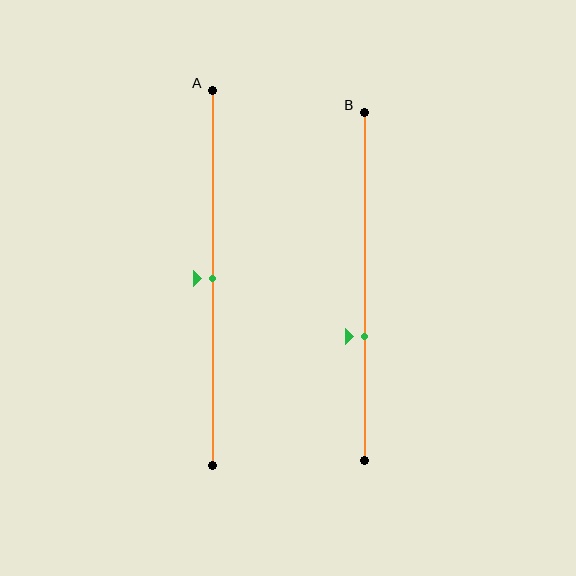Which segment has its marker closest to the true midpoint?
Segment A has its marker closest to the true midpoint.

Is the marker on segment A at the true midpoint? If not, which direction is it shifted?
Yes, the marker on segment A is at the true midpoint.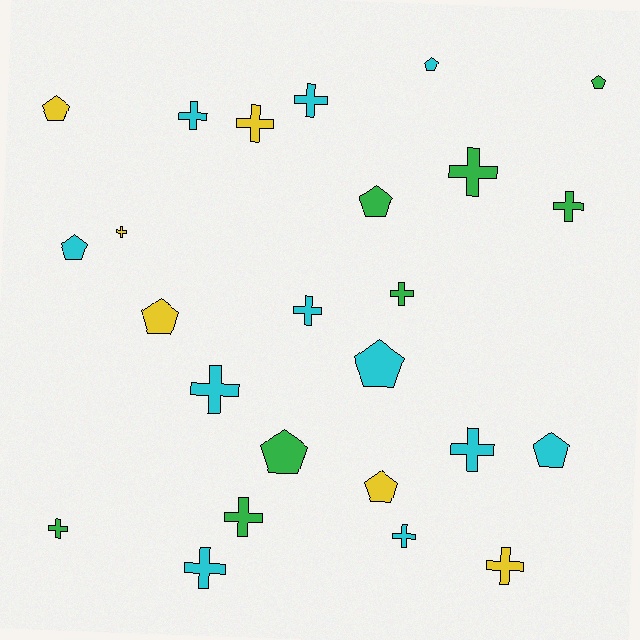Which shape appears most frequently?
Cross, with 15 objects.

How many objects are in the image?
There are 25 objects.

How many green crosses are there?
There are 5 green crosses.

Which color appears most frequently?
Cyan, with 11 objects.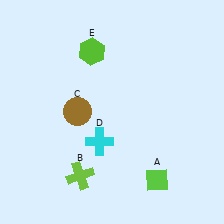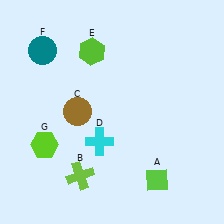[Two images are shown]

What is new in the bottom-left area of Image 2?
A lime hexagon (G) was added in the bottom-left area of Image 2.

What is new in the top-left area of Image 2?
A teal circle (F) was added in the top-left area of Image 2.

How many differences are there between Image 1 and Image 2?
There are 2 differences between the two images.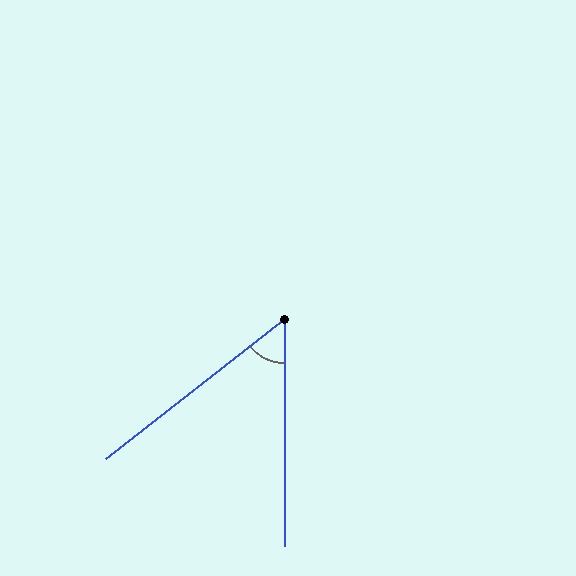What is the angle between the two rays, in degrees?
Approximately 52 degrees.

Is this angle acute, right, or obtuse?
It is acute.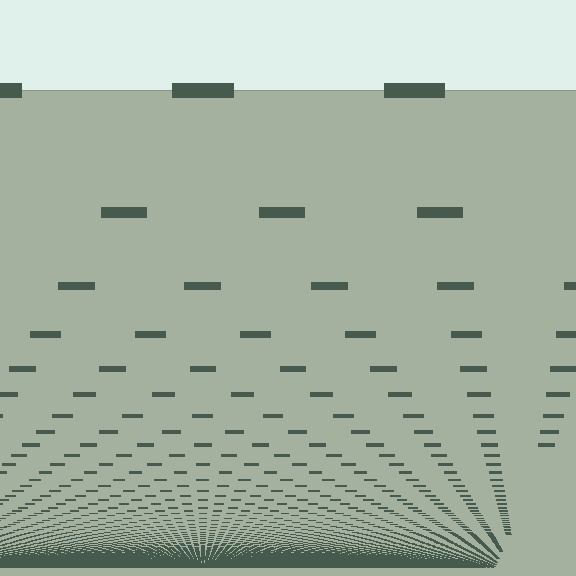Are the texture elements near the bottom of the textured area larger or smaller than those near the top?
Smaller. The gradient is inverted — elements near the bottom are smaller and denser.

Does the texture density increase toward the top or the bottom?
Density increases toward the bottom.